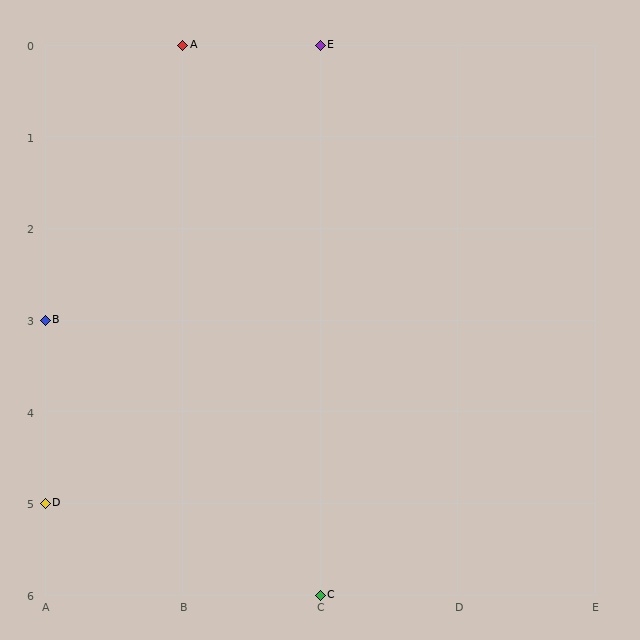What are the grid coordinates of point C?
Point C is at grid coordinates (C, 6).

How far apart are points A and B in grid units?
Points A and B are 1 column and 3 rows apart (about 3.2 grid units diagonally).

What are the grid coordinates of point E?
Point E is at grid coordinates (C, 0).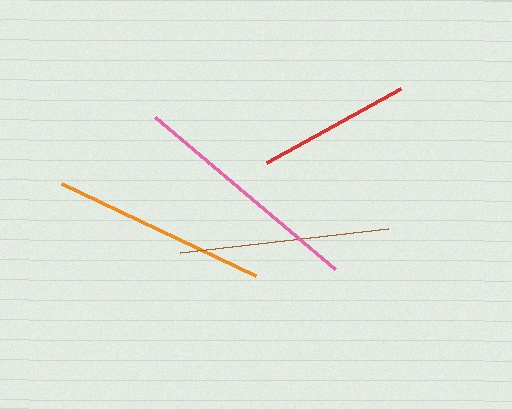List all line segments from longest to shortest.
From longest to shortest: pink, orange, brown, red.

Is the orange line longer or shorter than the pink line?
The pink line is longer than the orange line.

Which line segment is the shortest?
The red line is the shortest at approximately 152 pixels.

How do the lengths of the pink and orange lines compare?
The pink and orange lines are approximately the same length.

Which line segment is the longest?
The pink line is the longest at approximately 235 pixels.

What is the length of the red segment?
The red segment is approximately 152 pixels long.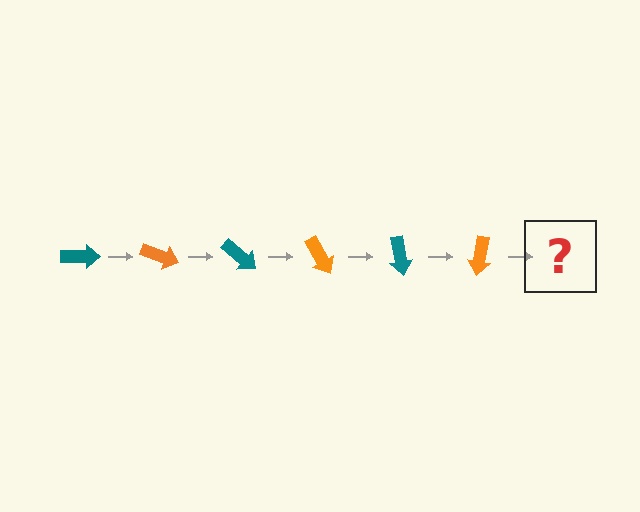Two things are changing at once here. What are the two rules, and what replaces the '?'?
The two rules are that it rotates 20 degrees each step and the color cycles through teal and orange. The '?' should be a teal arrow, rotated 120 degrees from the start.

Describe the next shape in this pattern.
It should be a teal arrow, rotated 120 degrees from the start.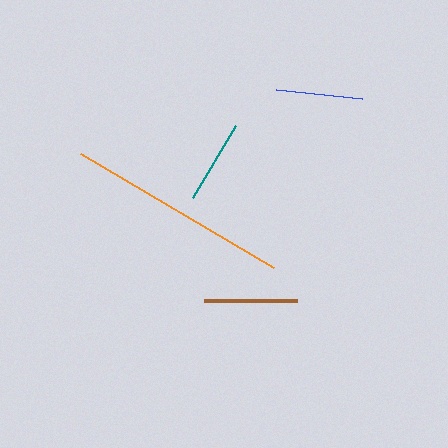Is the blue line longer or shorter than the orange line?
The orange line is longer than the blue line.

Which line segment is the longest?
The orange line is the longest at approximately 224 pixels.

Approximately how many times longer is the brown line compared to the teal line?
The brown line is approximately 1.1 times the length of the teal line.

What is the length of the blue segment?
The blue segment is approximately 86 pixels long.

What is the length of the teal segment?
The teal segment is approximately 84 pixels long.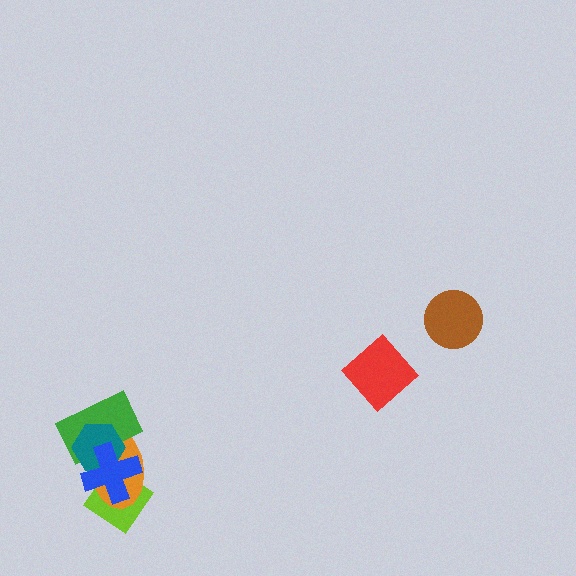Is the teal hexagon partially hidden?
Yes, it is partially covered by another shape.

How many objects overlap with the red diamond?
0 objects overlap with the red diamond.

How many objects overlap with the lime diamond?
2 objects overlap with the lime diamond.